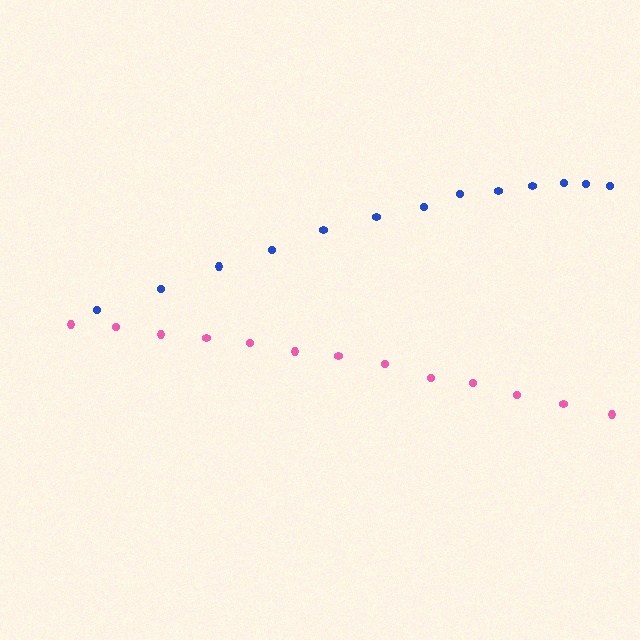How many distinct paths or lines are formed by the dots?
There are 2 distinct paths.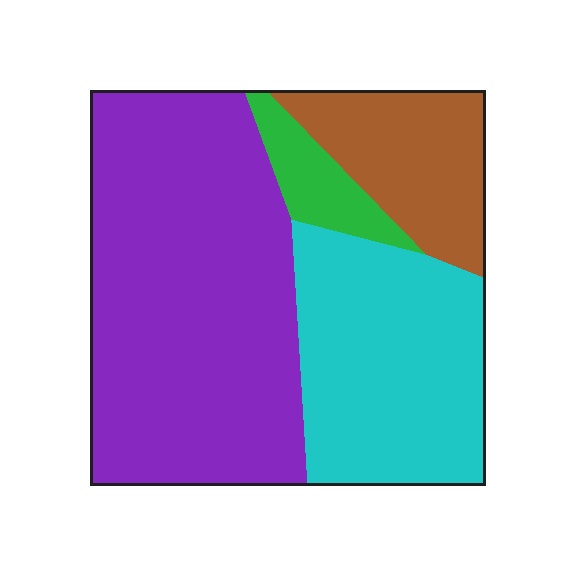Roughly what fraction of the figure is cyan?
Cyan covers around 30% of the figure.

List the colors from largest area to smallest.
From largest to smallest: purple, cyan, brown, green.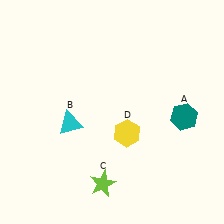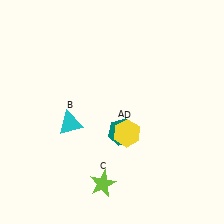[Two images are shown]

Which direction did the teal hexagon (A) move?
The teal hexagon (A) moved left.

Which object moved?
The teal hexagon (A) moved left.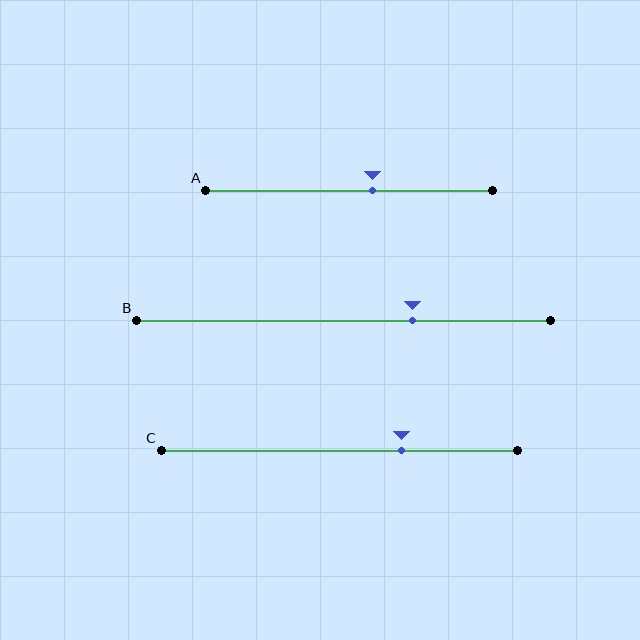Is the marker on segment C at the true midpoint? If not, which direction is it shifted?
No, the marker on segment C is shifted to the right by about 17% of the segment length.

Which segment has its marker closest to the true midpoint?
Segment A has its marker closest to the true midpoint.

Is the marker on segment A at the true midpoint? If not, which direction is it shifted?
No, the marker on segment A is shifted to the right by about 8% of the segment length.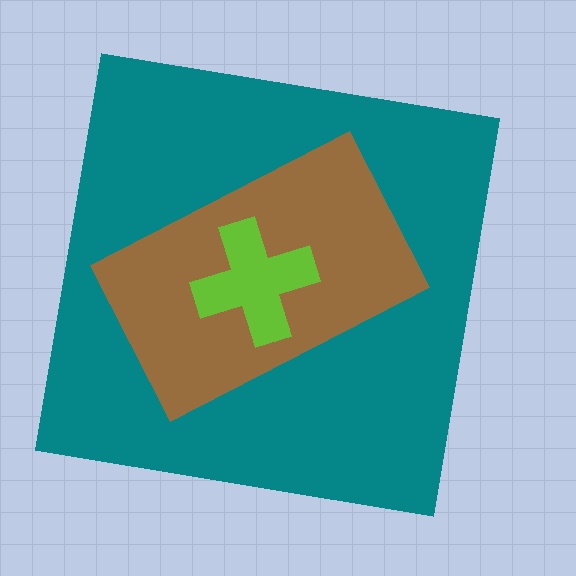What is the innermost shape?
The lime cross.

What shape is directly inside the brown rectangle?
The lime cross.